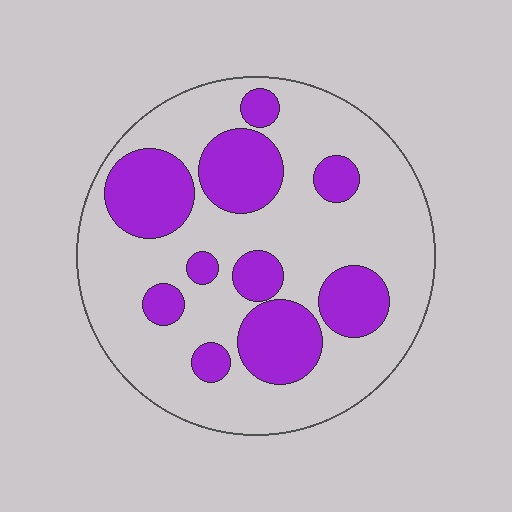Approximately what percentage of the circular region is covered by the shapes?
Approximately 30%.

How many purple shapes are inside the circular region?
10.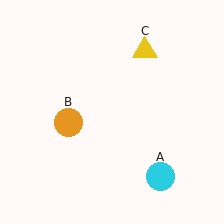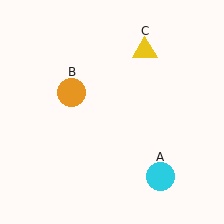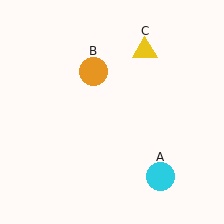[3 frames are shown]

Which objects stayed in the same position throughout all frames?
Cyan circle (object A) and yellow triangle (object C) remained stationary.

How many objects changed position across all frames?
1 object changed position: orange circle (object B).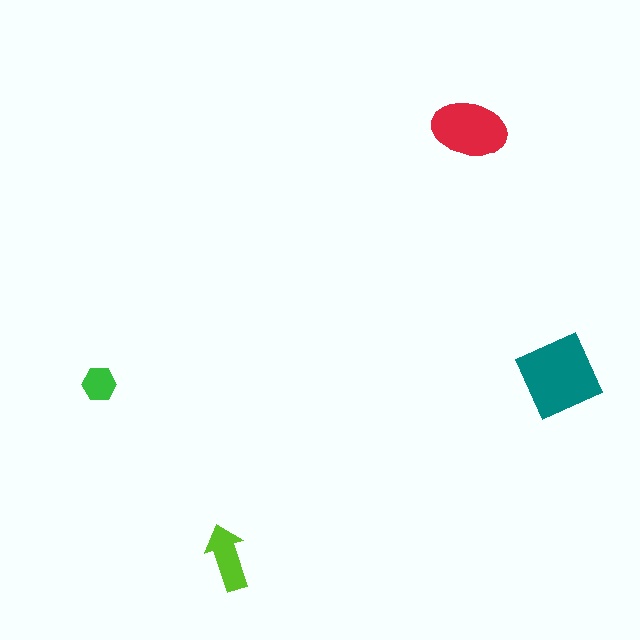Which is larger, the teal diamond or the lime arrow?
The teal diamond.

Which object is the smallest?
The green hexagon.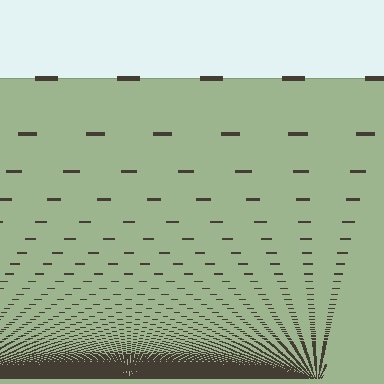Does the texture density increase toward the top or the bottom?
Density increases toward the bottom.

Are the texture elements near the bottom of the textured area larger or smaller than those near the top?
Smaller. The gradient is inverted — elements near the bottom are smaller and denser.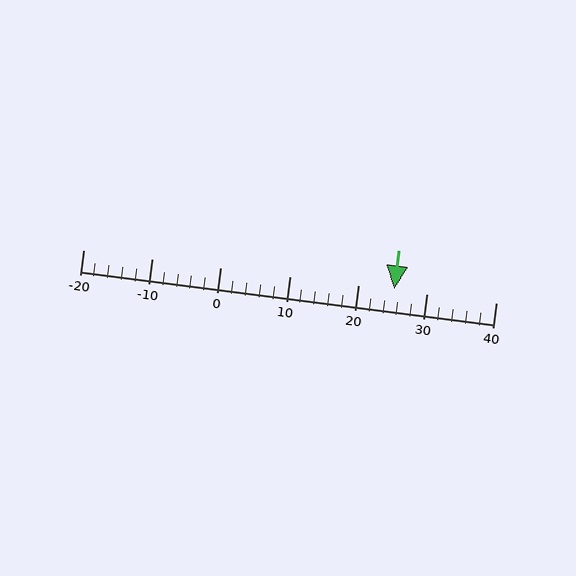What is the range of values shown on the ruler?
The ruler shows values from -20 to 40.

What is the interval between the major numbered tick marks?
The major tick marks are spaced 10 units apart.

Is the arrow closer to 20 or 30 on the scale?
The arrow is closer to 30.